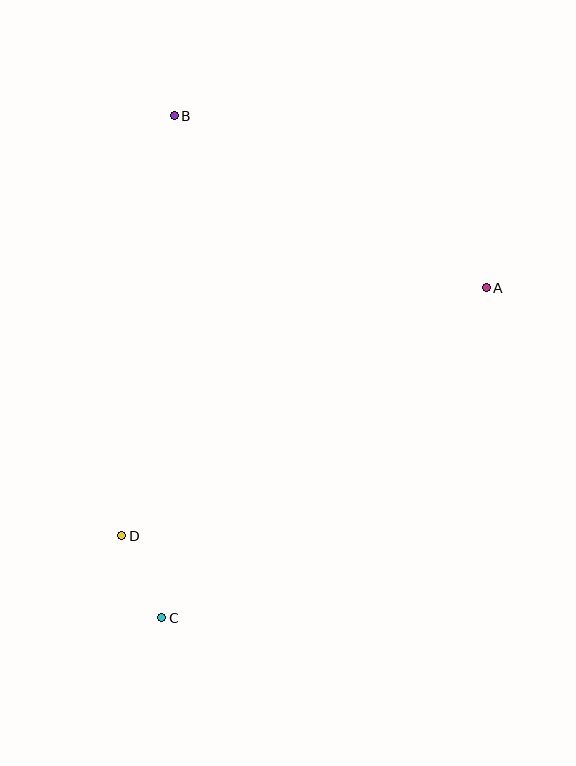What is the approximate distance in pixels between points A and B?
The distance between A and B is approximately 357 pixels.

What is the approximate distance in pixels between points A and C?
The distance between A and C is approximately 463 pixels.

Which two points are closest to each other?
Points C and D are closest to each other.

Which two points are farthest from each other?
Points B and C are farthest from each other.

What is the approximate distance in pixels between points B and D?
The distance between B and D is approximately 424 pixels.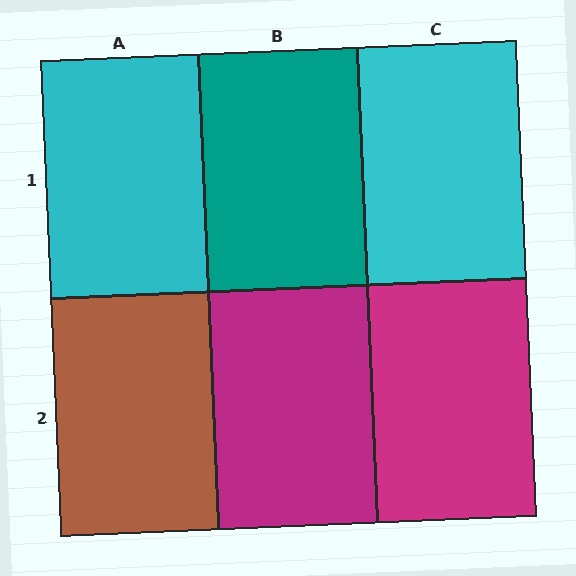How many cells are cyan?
2 cells are cyan.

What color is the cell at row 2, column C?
Magenta.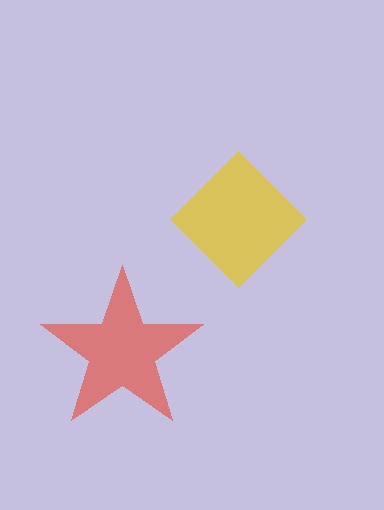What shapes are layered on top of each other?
The layered shapes are: a yellow diamond, a red star.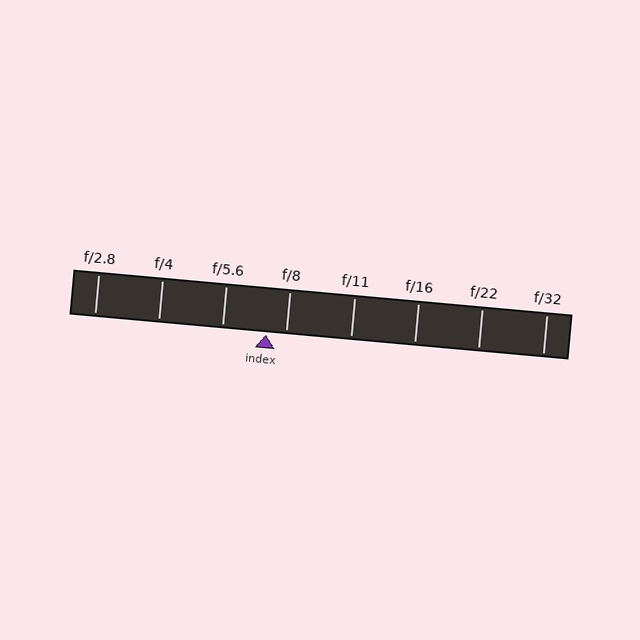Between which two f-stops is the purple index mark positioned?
The index mark is between f/5.6 and f/8.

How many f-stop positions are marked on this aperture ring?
There are 8 f-stop positions marked.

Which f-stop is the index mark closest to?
The index mark is closest to f/8.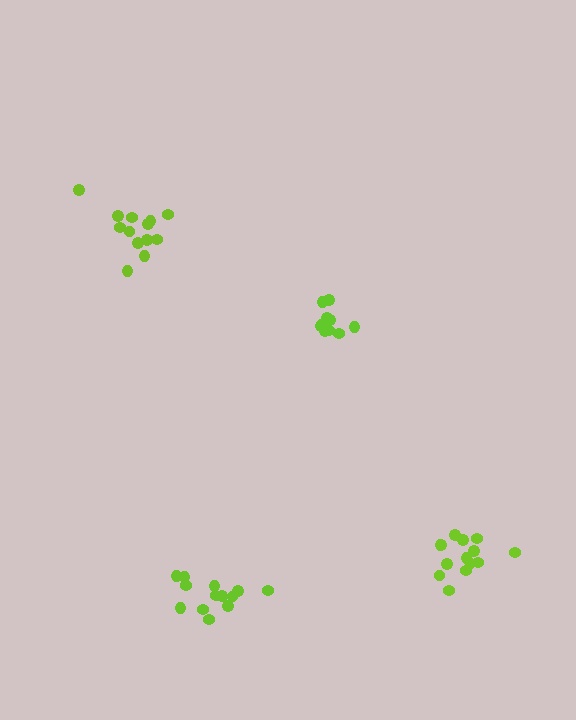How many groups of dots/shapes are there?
There are 4 groups.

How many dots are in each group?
Group 1: 10 dots, Group 2: 13 dots, Group 3: 13 dots, Group 4: 14 dots (50 total).